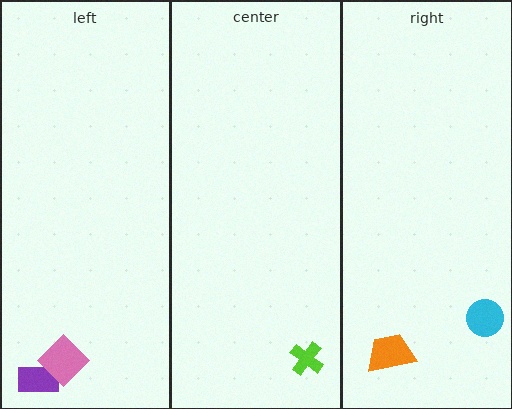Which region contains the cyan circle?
The right region.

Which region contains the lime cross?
The center region.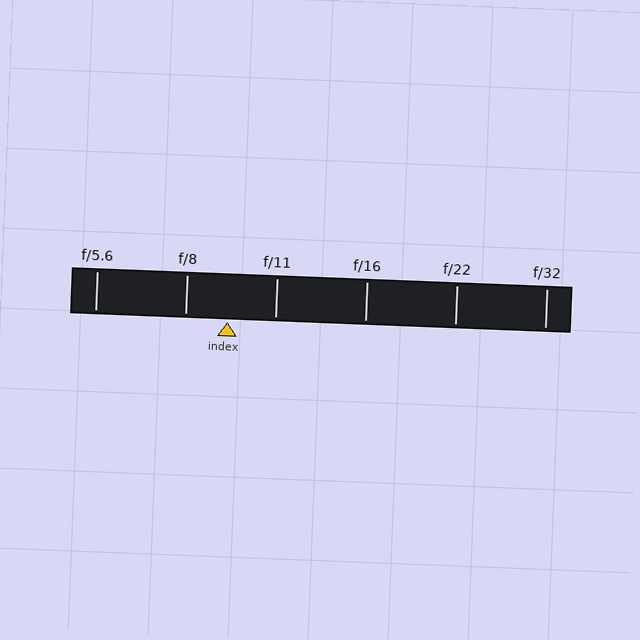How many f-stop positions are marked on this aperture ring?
There are 6 f-stop positions marked.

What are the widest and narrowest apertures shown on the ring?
The widest aperture shown is f/5.6 and the narrowest is f/32.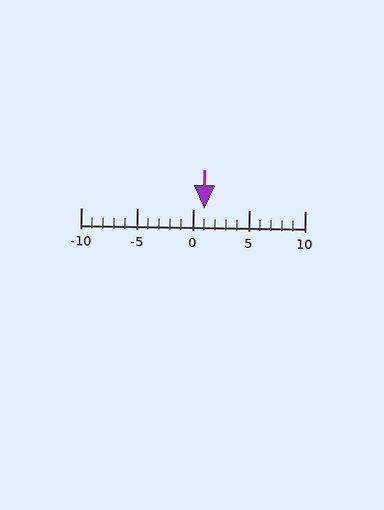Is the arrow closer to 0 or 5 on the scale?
The arrow is closer to 0.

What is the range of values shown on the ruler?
The ruler shows values from -10 to 10.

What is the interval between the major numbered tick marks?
The major tick marks are spaced 5 units apart.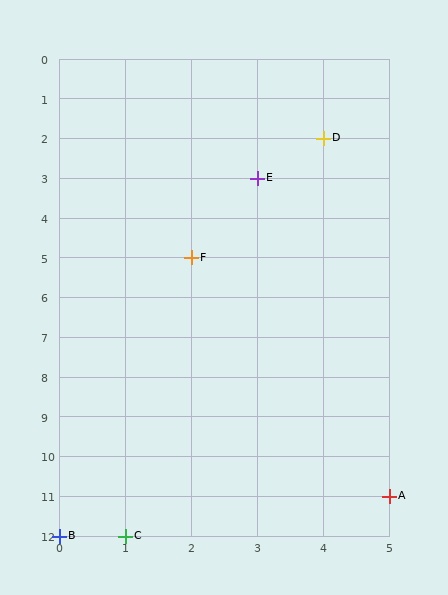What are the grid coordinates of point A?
Point A is at grid coordinates (5, 11).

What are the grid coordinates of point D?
Point D is at grid coordinates (4, 2).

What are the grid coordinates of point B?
Point B is at grid coordinates (0, 12).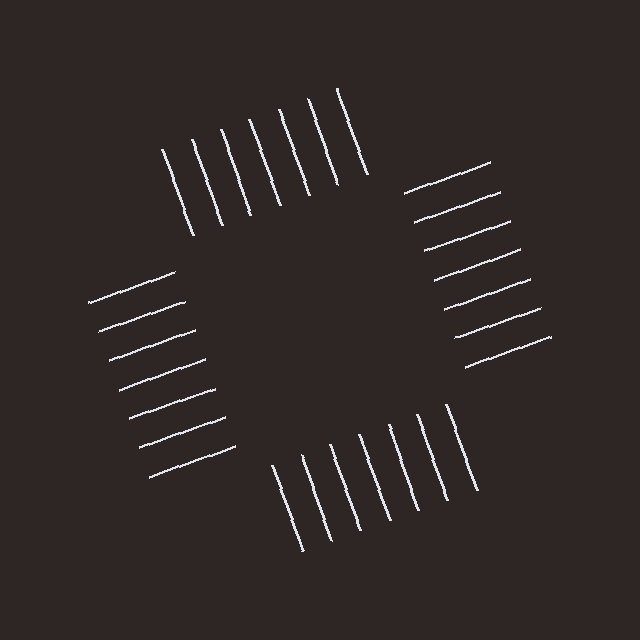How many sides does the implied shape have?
4 sides — the line-ends trace a square.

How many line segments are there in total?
28 — 7 along each of the 4 edges.